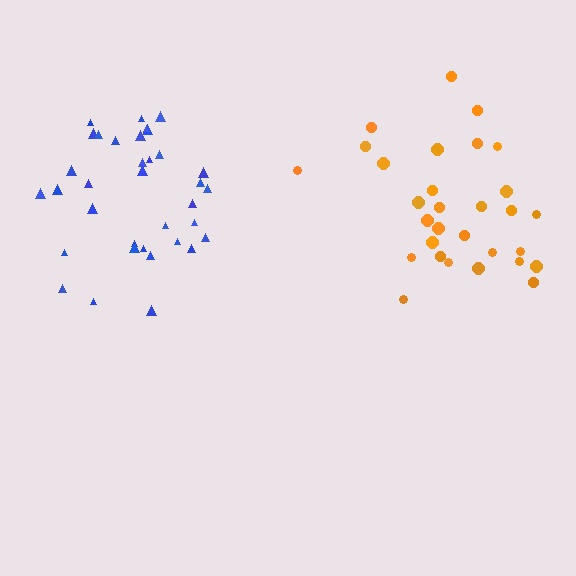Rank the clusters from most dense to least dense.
blue, orange.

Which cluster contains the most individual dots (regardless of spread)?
Blue (35).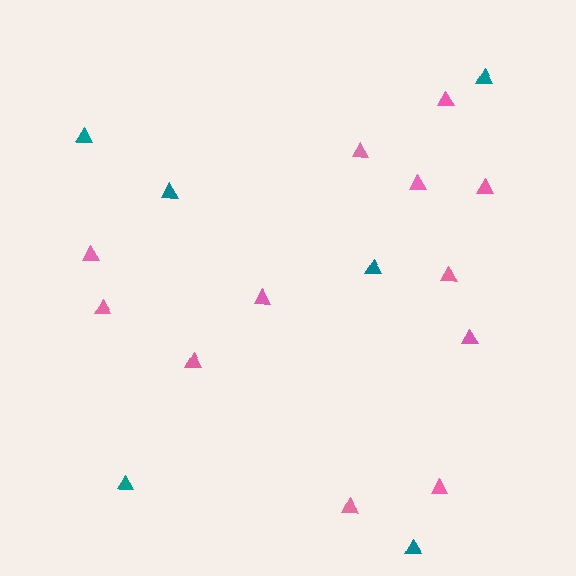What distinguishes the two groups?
There are 2 groups: one group of teal triangles (6) and one group of pink triangles (12).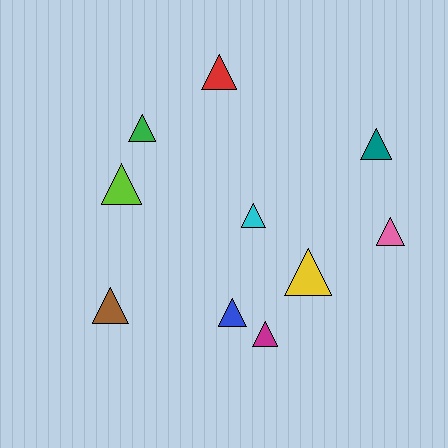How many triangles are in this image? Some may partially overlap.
There are 10 triangles.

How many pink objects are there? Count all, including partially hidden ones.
There is 1 pink object.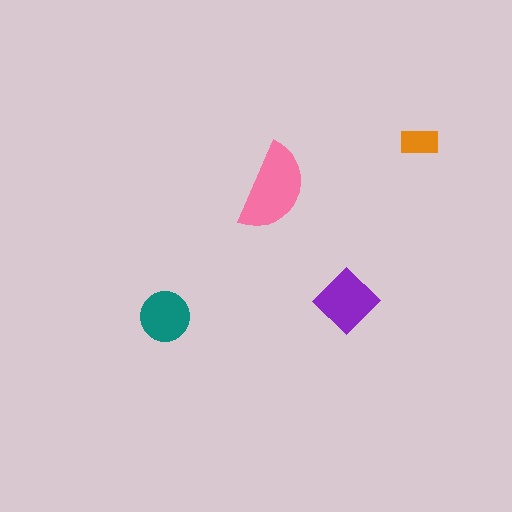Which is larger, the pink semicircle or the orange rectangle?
The pink semicircle.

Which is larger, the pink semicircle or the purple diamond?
The pink semicircle.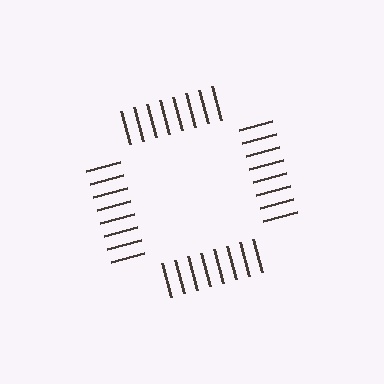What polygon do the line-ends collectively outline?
An illusory square — the line segments terminate on its edges but no continuous stroke is drawn.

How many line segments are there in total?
32 — 8 along each of the 4 edges.